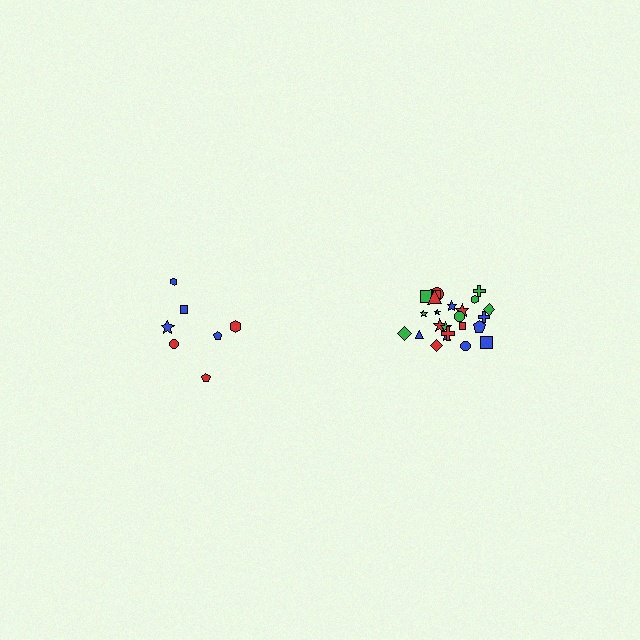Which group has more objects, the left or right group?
The right group.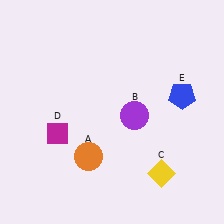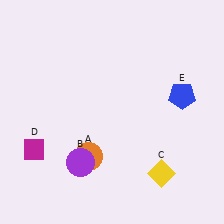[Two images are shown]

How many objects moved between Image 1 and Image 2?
2 objects moved between the two images.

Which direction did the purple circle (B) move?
The purple circle (B) moved left.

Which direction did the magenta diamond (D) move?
The magenta diamond (D) moved left.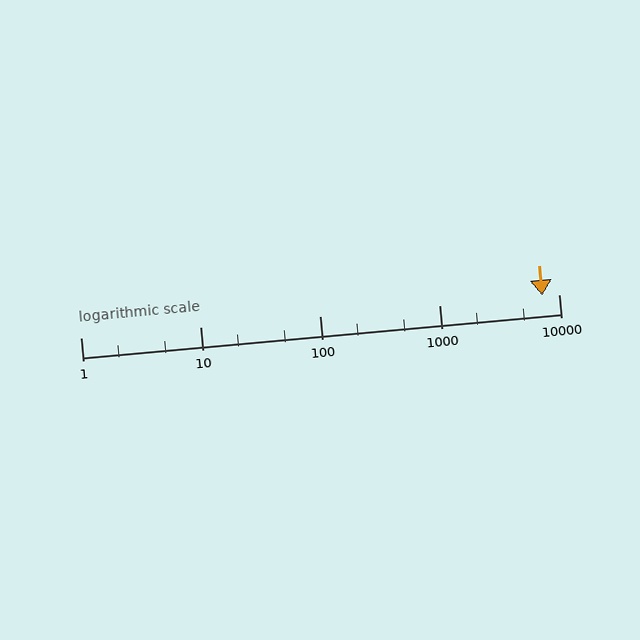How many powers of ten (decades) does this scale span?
The scale spans 4 decades, from 1 to 10000.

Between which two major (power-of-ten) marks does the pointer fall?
The pointer is between 1000 and 10000.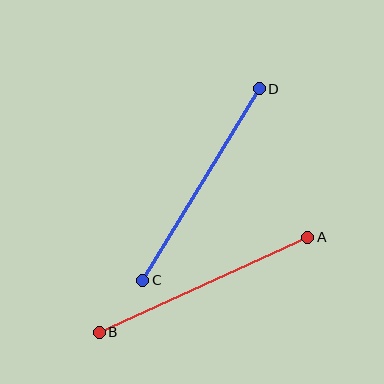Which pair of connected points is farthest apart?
Points A and B are farthest apart.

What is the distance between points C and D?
The distance is approximately 224 pixels.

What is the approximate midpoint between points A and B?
The midpoint is at approximately (203, 285) pixels.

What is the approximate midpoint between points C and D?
The midpoint is at approximately (201, 185) pixels.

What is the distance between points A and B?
The distance is approximately 229 pixels.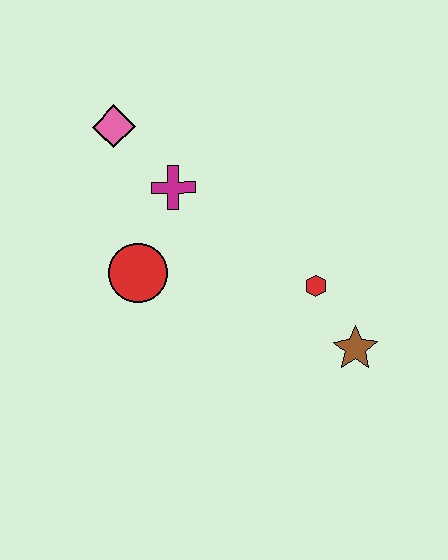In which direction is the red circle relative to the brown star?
The red circle is to the left of the brown star.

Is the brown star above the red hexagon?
No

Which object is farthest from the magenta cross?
The brown star is farthest from the magenta cross.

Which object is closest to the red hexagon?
The brown star is closest to the red hexagon.